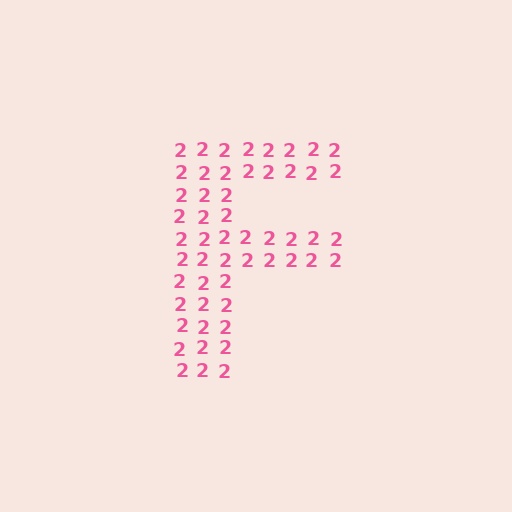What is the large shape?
The large shape is the letter F.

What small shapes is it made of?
It is made of small digit 2's.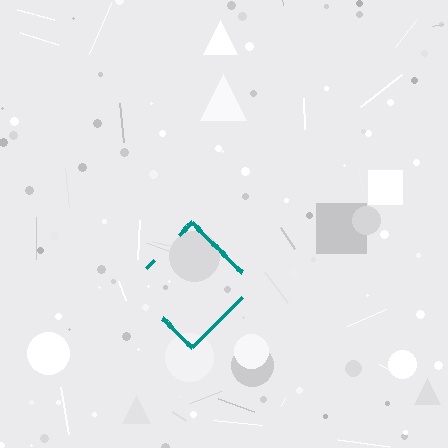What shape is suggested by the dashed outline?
The dashed outline suggests a diamond.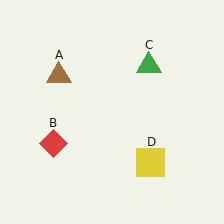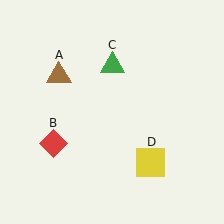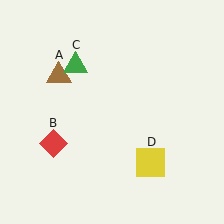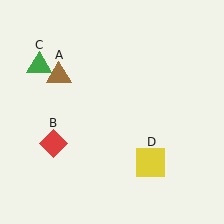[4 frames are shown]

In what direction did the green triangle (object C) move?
The green triangle (object C) moved left.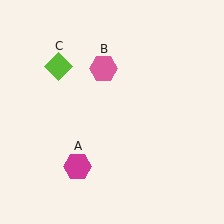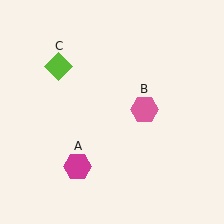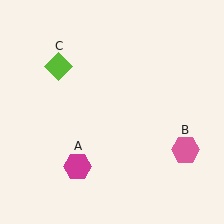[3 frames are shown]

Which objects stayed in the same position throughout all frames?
Magenta hexagon (object A) and lime diamond (object C) remained stationary.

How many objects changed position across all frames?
1 object changed position: pink hexagon (object B).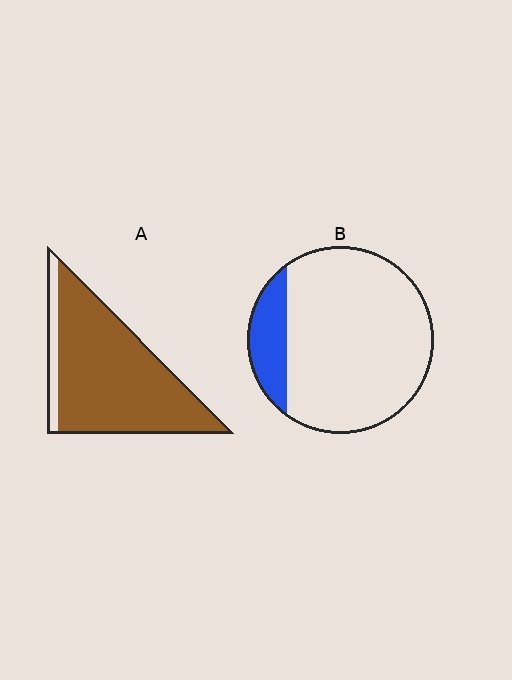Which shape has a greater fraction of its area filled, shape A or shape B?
Shape A.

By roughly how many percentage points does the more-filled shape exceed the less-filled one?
By roughly 75 percentage points (A over B).